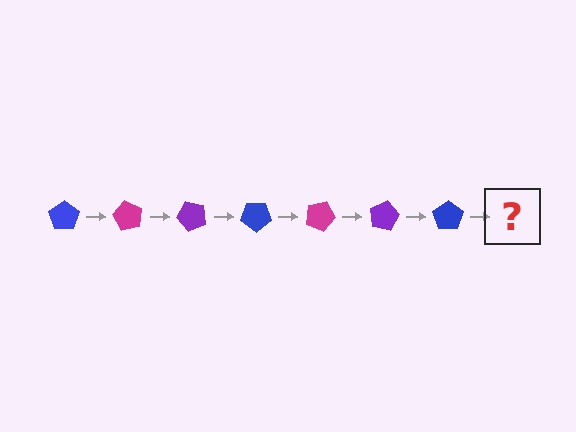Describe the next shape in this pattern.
It should be a magenta pentagon, rotated 420 degrees from the start.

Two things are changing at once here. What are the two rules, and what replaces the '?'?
The two rules are that it rotates 60 degrees each step and the color cycles through blue, magenta, and purple. The '?' should be a magenta pentagon, rotated 420 degrees from the start.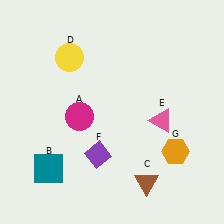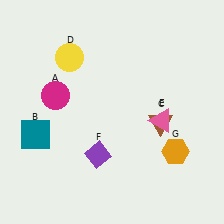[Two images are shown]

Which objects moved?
The objects that moved are: the magenta circle (A), the teal square (B), the brown triangle (C).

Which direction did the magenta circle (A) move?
The magenta circle (A) moved left.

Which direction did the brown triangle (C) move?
The brown triangle (C) moved up.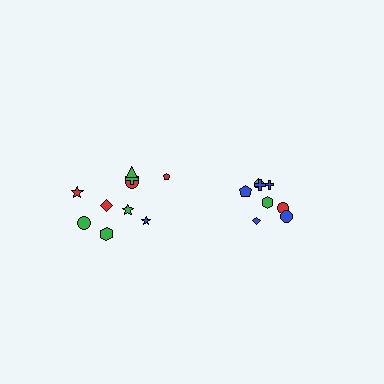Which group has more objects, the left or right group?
The left group.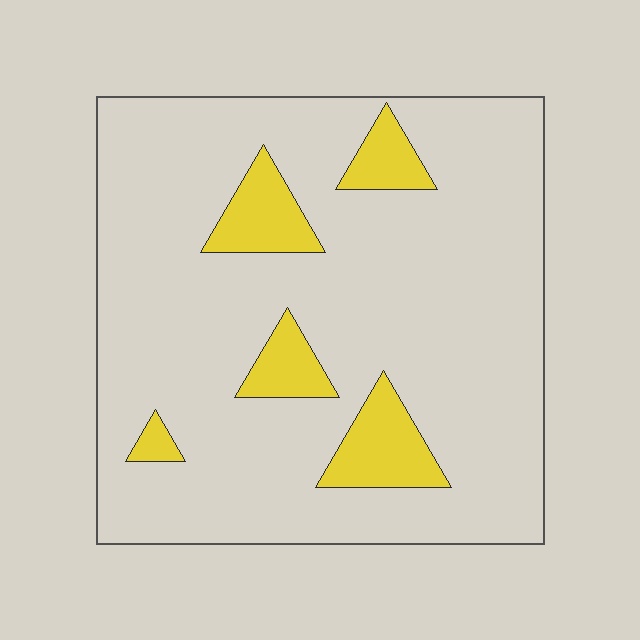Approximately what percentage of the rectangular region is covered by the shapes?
Approximately 15%.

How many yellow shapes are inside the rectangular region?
5.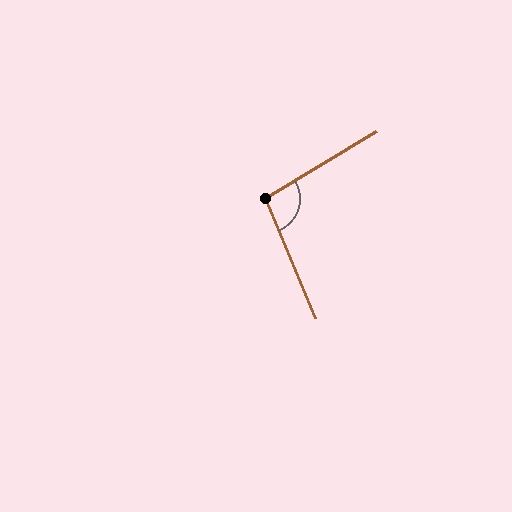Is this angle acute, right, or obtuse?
It is obtuse.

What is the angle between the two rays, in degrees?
Approximately 99 degrees.